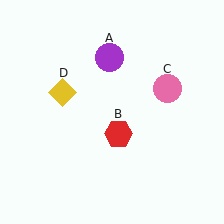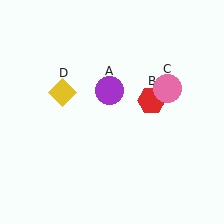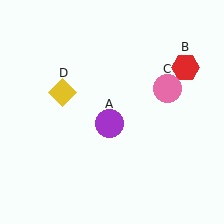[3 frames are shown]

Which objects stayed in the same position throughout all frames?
Pink circle (object C) and yellow diamond (object D) remained stationary.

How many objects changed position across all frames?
2 objects changed position: purple circle (object A), red hexagon (object B).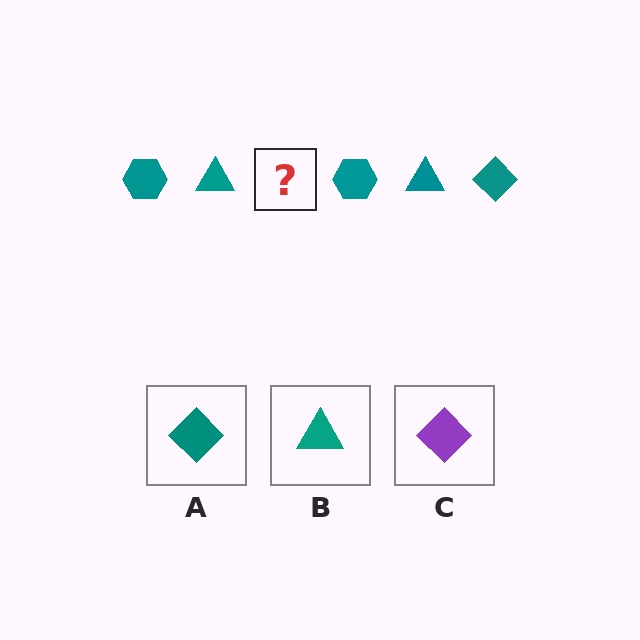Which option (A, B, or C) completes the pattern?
A.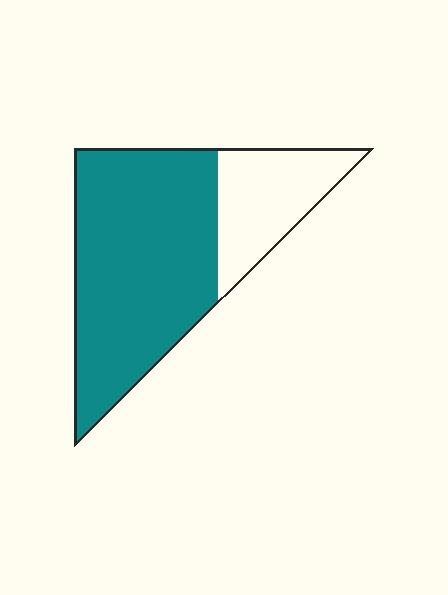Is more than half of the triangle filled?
Yes.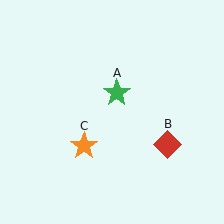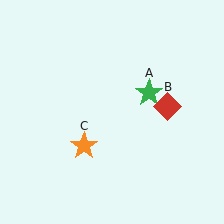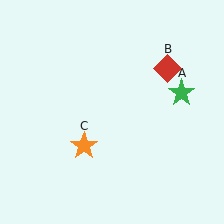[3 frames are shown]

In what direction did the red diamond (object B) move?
The red diamond (object B) moved up.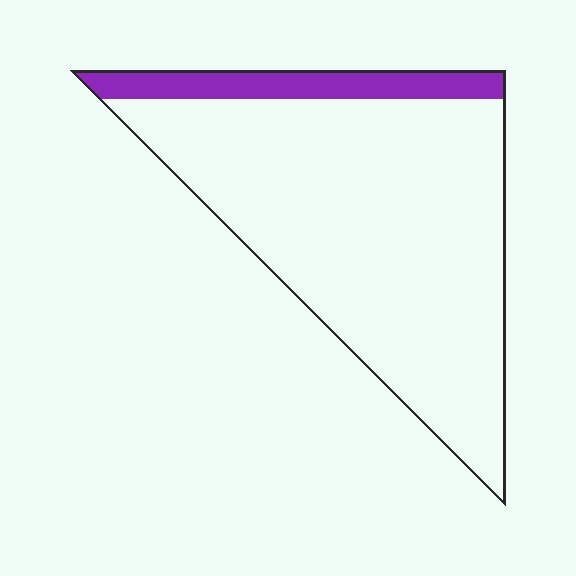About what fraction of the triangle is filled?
About one eighth (1/8).